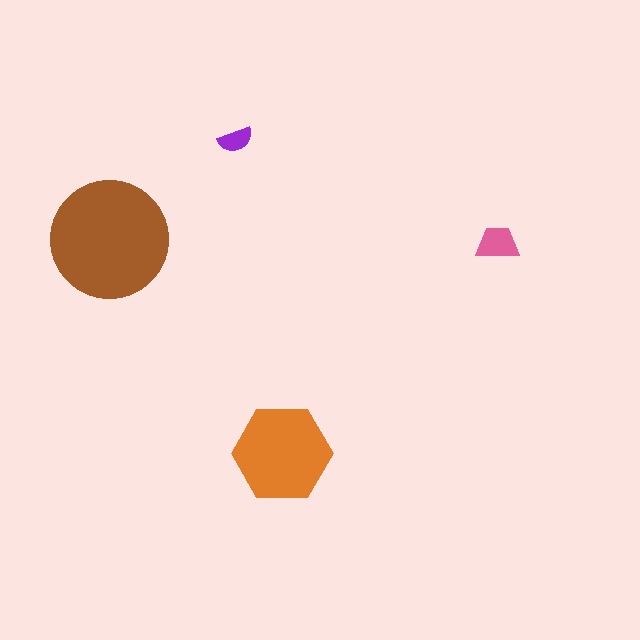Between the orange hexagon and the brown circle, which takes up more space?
The brown circle.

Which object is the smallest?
The purple semicircle.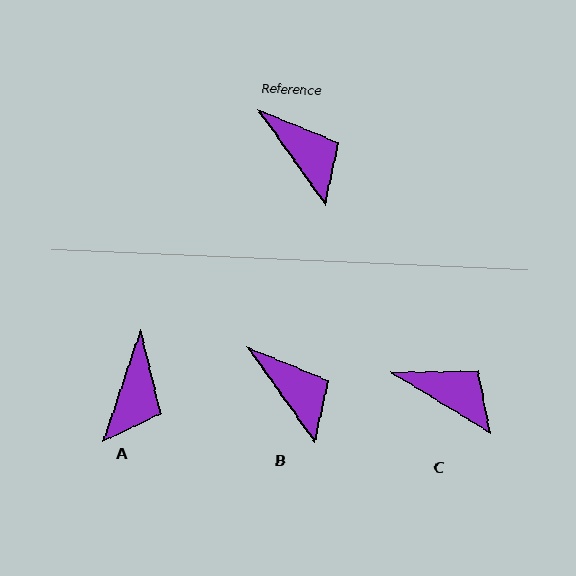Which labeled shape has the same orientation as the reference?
B.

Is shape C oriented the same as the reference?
No, it is off by about 23 degrees.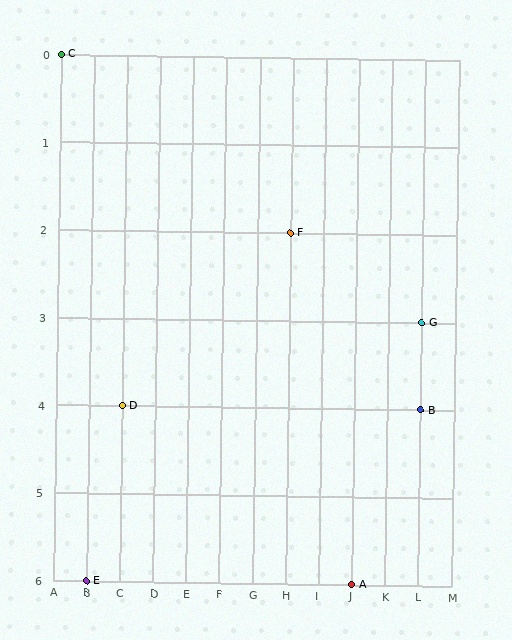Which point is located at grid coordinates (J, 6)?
Point A is at (J, 6).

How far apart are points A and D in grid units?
Points A and D are 7 columns and 2 rows apart (about 7.3 grid units diagonally).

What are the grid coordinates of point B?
Point B is at grid coordinates (L, 4).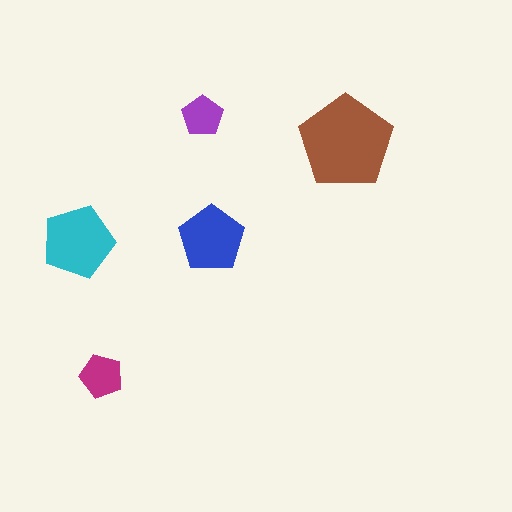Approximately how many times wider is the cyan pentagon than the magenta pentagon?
About 1.5 times wider.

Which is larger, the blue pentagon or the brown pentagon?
The brown one.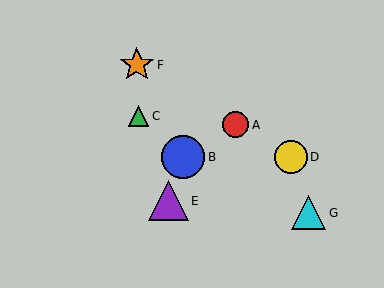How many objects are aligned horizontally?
2 objects (B, D) are aligned horizontally.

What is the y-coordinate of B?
Object B is at y≈157.